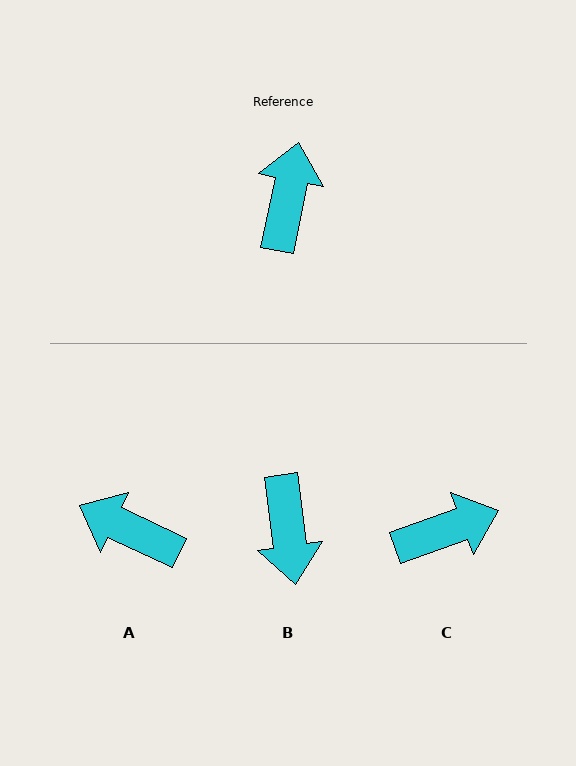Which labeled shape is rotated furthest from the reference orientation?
B, about 161 degrees away.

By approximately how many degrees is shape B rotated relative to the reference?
Approximately 161 degrees clockwise.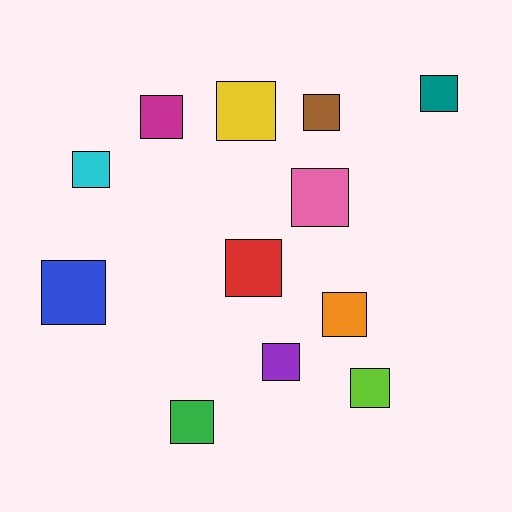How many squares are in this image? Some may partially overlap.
There are 12 squares.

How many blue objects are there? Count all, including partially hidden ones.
There is 1 blue object.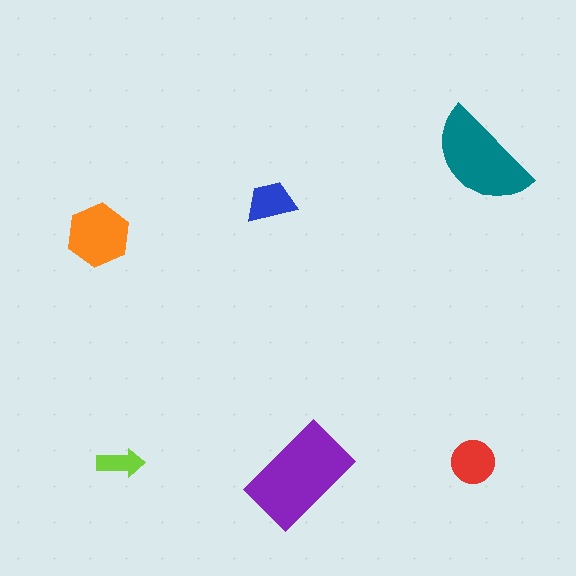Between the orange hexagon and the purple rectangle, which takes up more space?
The purple rectangle.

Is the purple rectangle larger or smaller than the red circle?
Larger.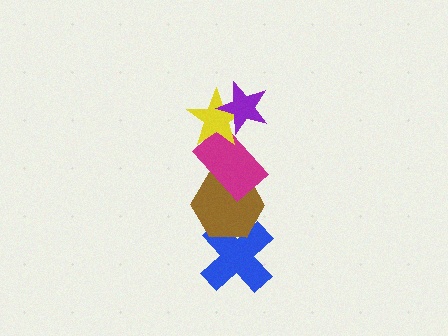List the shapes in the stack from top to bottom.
From top to bottom: the purple star, the yellow star, the magenta rectangle, the brown hexagon, the blue cross.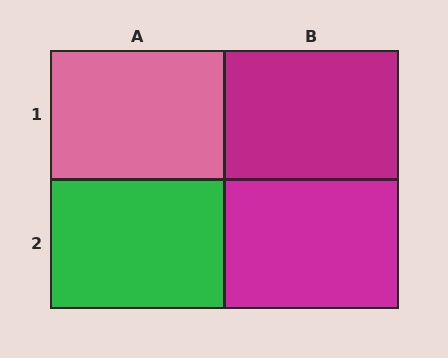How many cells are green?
1 cell is green.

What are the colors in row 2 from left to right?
Green, magenta.